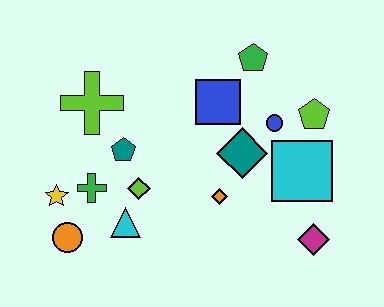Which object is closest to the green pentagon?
The blue square is closest to the green pentagon.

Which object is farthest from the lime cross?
The magenta diamond is farthest from the lime cross.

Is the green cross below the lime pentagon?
Yes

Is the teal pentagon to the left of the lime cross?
No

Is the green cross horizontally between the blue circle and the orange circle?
Yes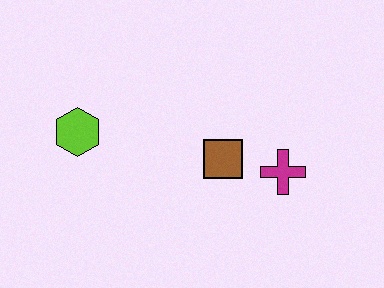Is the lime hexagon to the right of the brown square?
No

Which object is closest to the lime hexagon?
The brown square is closest to the lime hexagon.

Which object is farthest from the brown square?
The lime hexagon is farthest from the brown square.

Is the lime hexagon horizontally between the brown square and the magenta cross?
No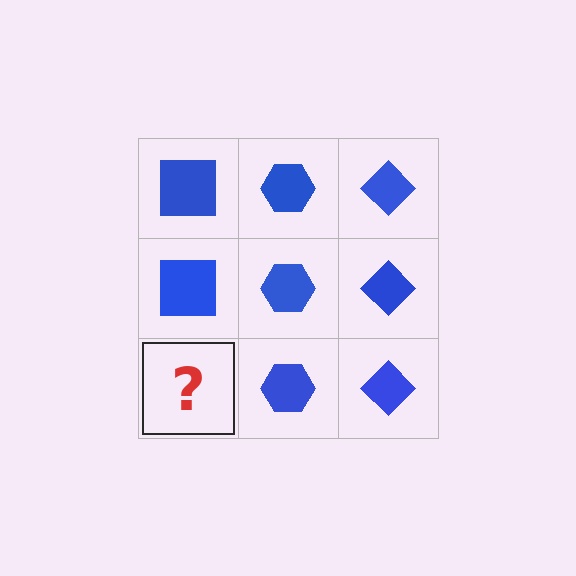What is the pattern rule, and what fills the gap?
The rule is that each column has a consistent shape. The gap should be filled with a blue square.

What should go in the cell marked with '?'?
The missing cell should contain a blue square.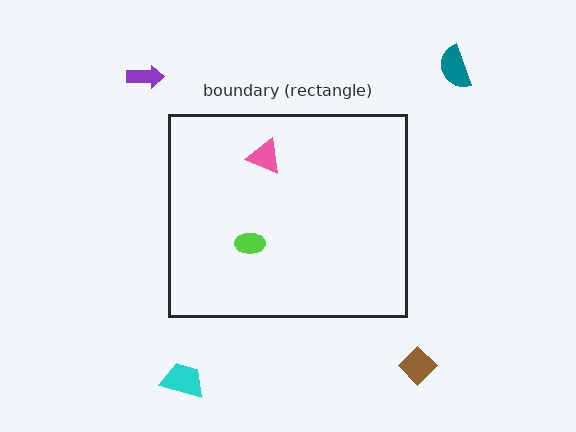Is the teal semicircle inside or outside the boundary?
Outside.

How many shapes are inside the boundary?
2 inside, 4 outside.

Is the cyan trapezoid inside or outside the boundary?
Outside.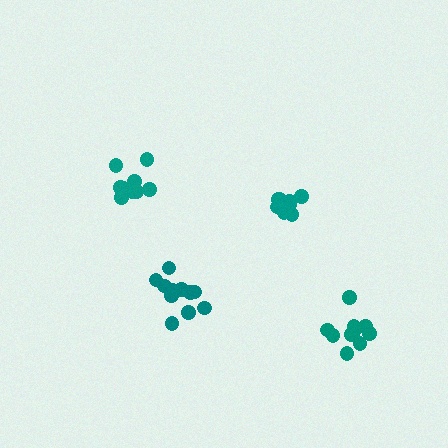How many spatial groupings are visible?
There are 4 spatial groupings.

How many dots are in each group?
Group 1: 10 dots, Group 2: 11 dots, Group 3: 9 dots, Group 4: 10 dots (40 total).